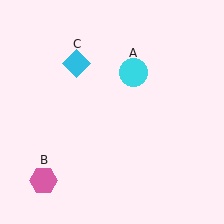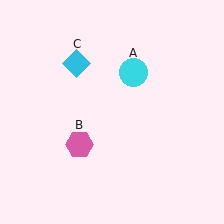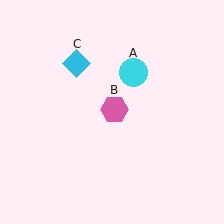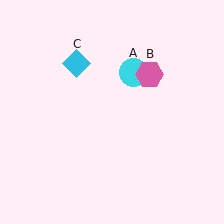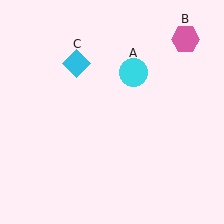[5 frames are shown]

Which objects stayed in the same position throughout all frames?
Cyan circle (object A) and cyan diamond (object C) remained stationary.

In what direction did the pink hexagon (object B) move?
The pink hexagon (object B) moved up and to the right.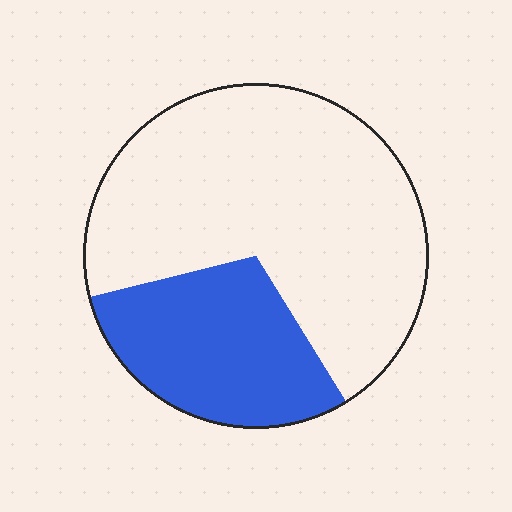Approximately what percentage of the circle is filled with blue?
Approximately 30%.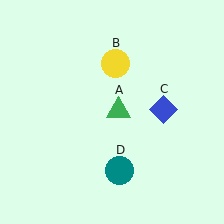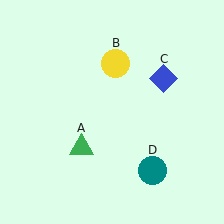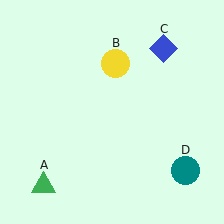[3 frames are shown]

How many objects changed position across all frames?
3 objects changed position: green triangle (object A), blue diamond (object C), teal circle (object D).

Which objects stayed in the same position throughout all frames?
Yellow circle (object B) remained stationary.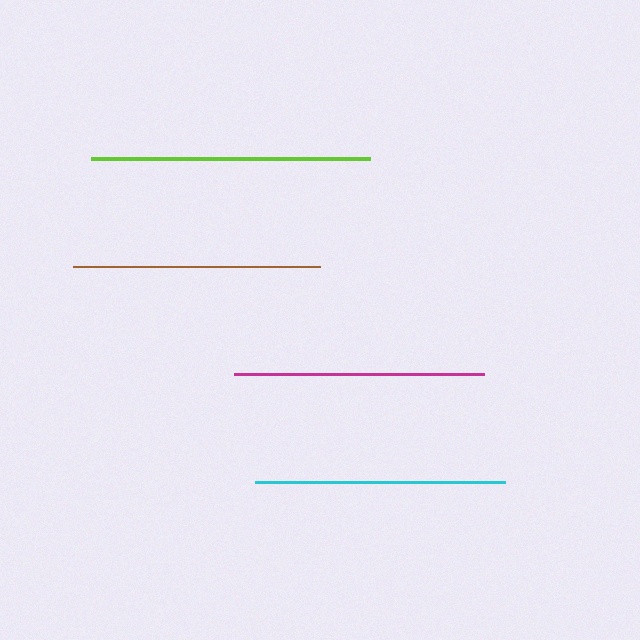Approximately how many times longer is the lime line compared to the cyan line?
The lime line is approximately 1.1 times the length of the cyan line.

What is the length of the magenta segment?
The magenta segment is approximately 249 pixels long.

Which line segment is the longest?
The lime line is the longest at approximately 279 pixels.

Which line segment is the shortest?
The brown line is the shortest at approximately 247 pixels.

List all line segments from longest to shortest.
From longest to shortest: lime, cyan, magenta, brown.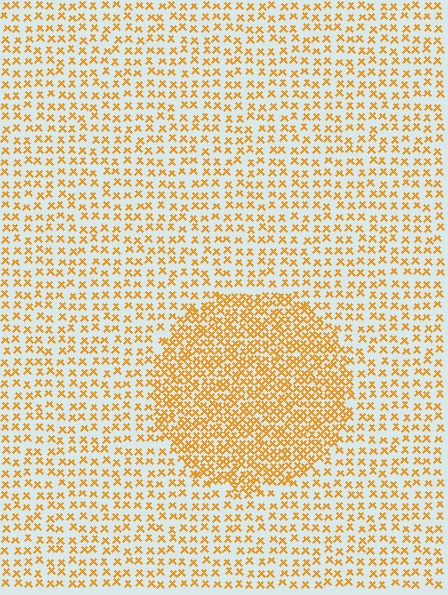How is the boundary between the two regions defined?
The boundary is defined by a change in element density (approximately 2.1x ratio). All elements are the same color, size, and shape.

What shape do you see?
I see a circle.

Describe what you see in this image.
The image contains small orange elements arranged at two different densities. A circle-shaped region is visible where the elements are more densely packed than the surrounding area.